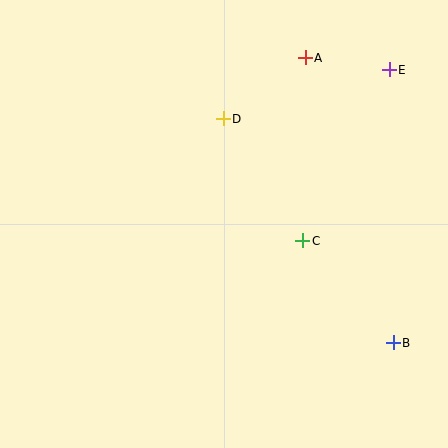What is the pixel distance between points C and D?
The distance between C and D is 146 pixels.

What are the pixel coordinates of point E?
Point E is at (389, 70).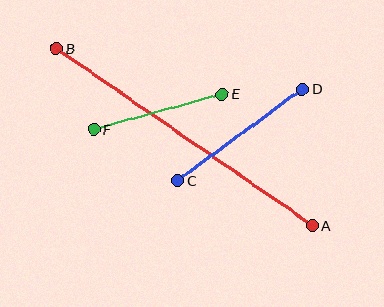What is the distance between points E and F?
The distance is approximately 133 pixels.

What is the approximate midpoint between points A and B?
The midpoint is at approximately (185, 137) pixels.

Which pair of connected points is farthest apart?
Points A and B are farthest apart.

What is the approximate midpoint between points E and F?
The midpoint is at approximately (158, 112) pixels.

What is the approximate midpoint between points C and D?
The midpoint is at approximately (240, 135) pixels.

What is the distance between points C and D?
The distance is approximately 155 pixels.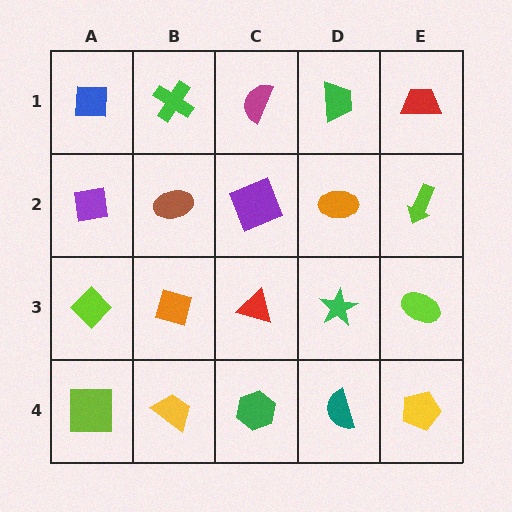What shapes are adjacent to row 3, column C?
A purple square (row 2, column C), a green hexagon (row 4, column C), an orange square (row 3, column B), a green star (row 3, column D).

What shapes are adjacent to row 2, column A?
A blue square (row 1, column A), a lime diamond (row 3, column A), a brown ellipse (row 2, column B).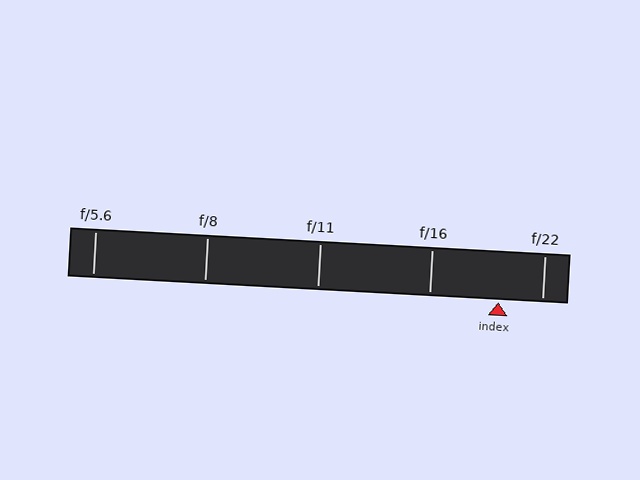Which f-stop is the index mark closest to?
The index mark is closest to f/22.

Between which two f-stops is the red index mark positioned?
The index mark is between f/16 and f/22.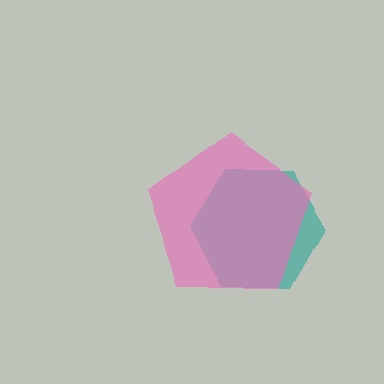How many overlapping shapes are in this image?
There are 2 overlapping shapes in the image.